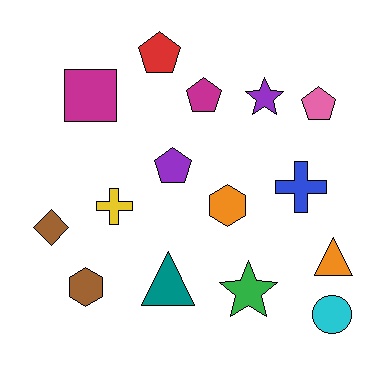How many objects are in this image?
There are 15 objects.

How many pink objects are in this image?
There is 1 pink object.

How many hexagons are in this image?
There are 2 hexagons.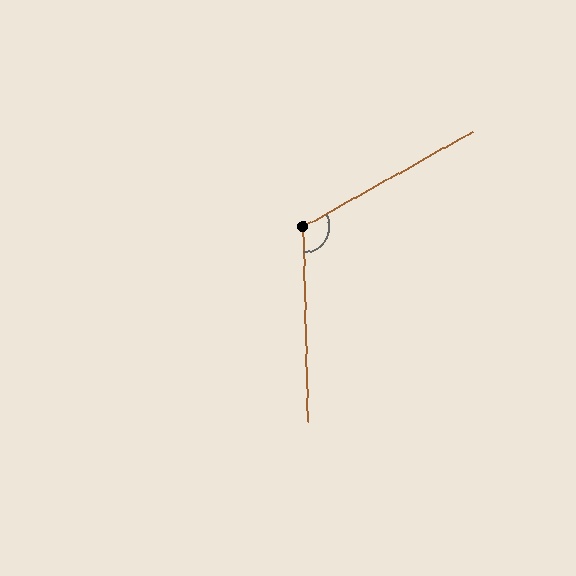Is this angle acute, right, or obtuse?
It is obtuse.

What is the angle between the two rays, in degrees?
Approximately 118 degrees.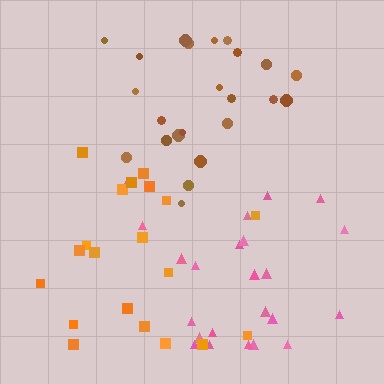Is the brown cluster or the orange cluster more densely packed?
Brown.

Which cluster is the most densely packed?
Brown.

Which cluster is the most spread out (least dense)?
Orange.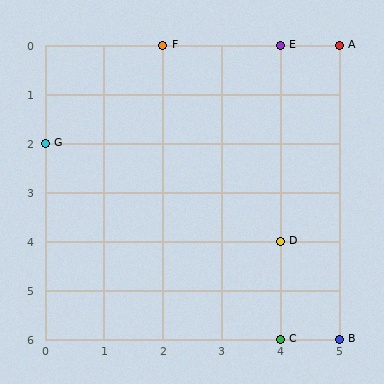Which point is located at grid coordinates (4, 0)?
Point E is at (4, 0).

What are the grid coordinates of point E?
Point E is at grid coordinates (4, 0).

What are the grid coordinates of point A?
Point A is at grid coordinates (5, 0).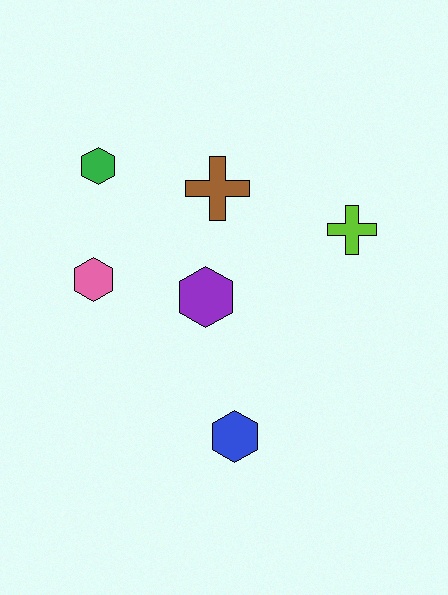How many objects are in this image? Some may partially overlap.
There are 6 objects.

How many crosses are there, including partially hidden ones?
There are 2 crosses.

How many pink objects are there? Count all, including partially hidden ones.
There is 1 pink object.